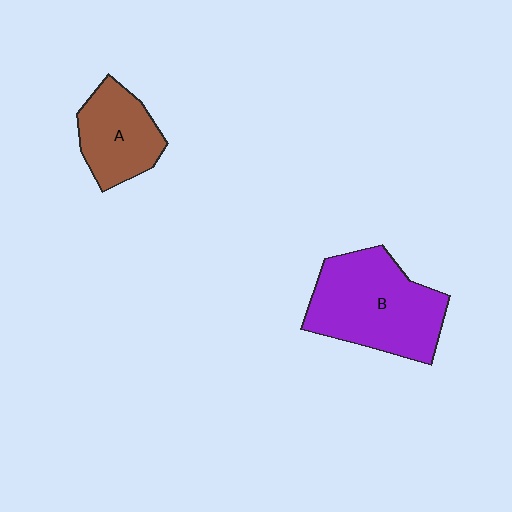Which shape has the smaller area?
Shape A (brown).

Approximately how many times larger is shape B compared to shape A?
Approximately 1.7 times.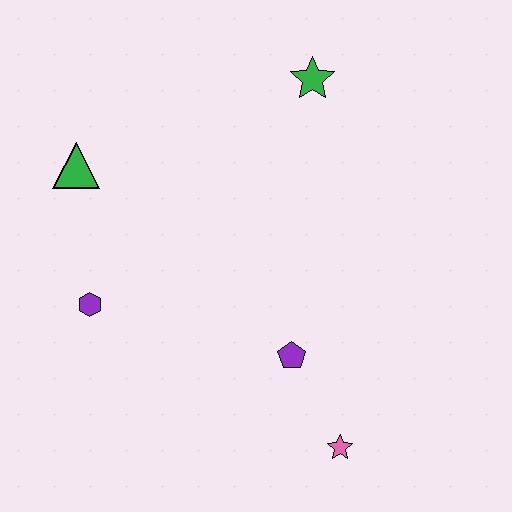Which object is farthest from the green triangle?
The pink star is farthest from the green triangle.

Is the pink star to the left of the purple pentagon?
No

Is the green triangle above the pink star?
Yes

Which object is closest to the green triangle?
The purple hexagon is closest to the green triangle.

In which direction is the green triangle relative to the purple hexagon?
The green triangle is above the purple hexagon.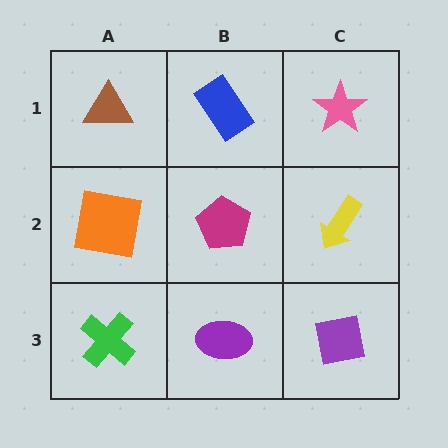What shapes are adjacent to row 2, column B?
A blue rectangle (row 1, column B), a purple ellipse (row 3, column B), an orange square (row 2, column A), a yellow arrow (row 2, column C).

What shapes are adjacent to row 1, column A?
An orange square (row 2, column A), a blue rectangle (row 1, column B).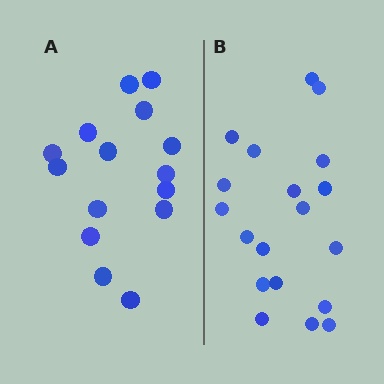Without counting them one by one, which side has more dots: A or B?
Region B (the right region) has more dots.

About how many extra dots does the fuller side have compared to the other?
Region B has about 4 more dots than region A.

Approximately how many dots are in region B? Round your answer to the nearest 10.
About 20 dots. (The exact count is 19, which rounds to 20.)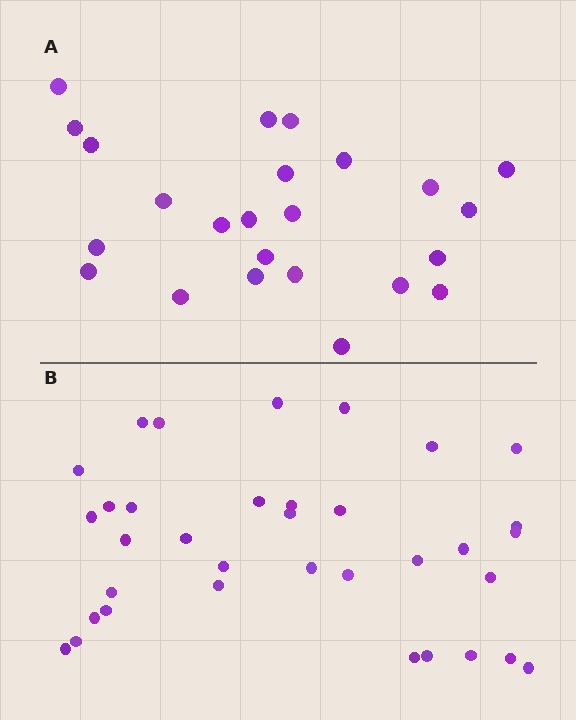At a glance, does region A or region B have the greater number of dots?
Region B (the bottom region) has more dots.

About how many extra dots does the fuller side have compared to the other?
Region B has roughly 12 or so more dots than region A.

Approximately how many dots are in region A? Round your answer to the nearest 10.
About 20 dots. (The exact count is 24, which rounds to 20.)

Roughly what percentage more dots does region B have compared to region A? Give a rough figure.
About 45% more.